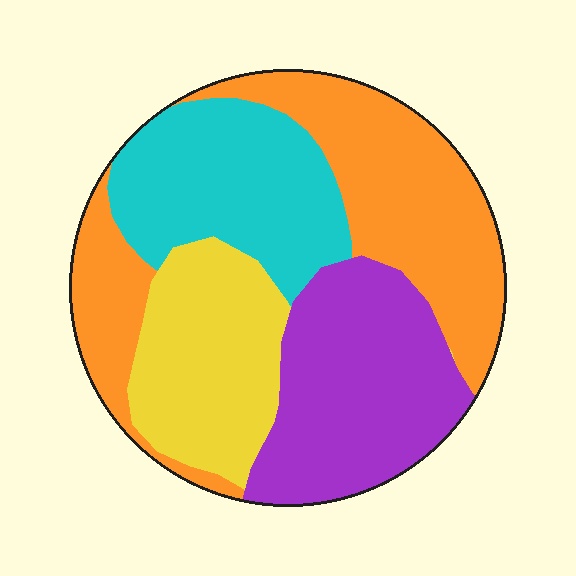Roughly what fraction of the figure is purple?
Purple takes up about one quarter (1/4) of the figure.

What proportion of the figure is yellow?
Yellow takes up less than a quarter of the figure.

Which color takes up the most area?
Orange, at roughly 35%.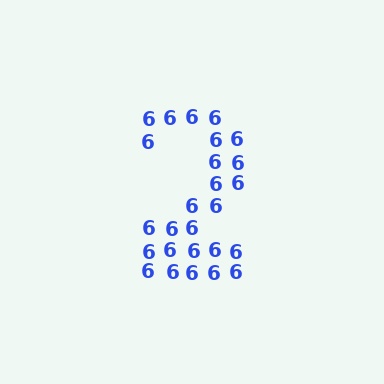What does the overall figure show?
The overall figure shows the digit 2.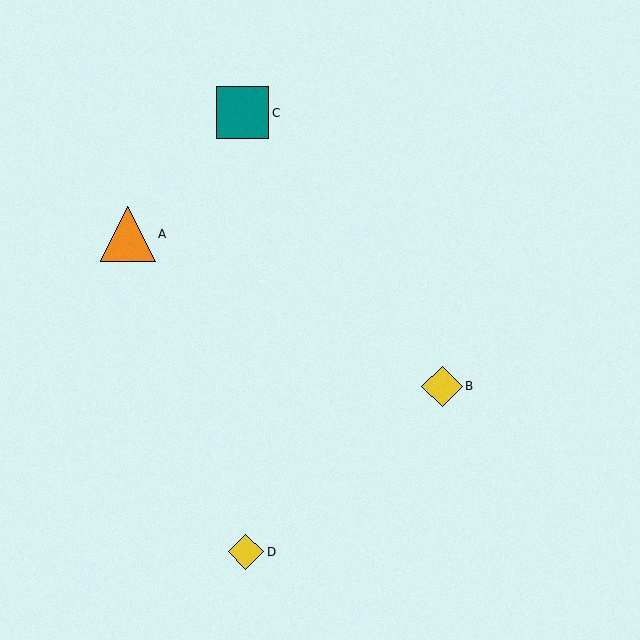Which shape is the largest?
The orange triangle (labeled A) is the largest.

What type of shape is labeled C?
Shape C is a teal square.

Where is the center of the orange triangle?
The center of the orange triangle is at (128, 234).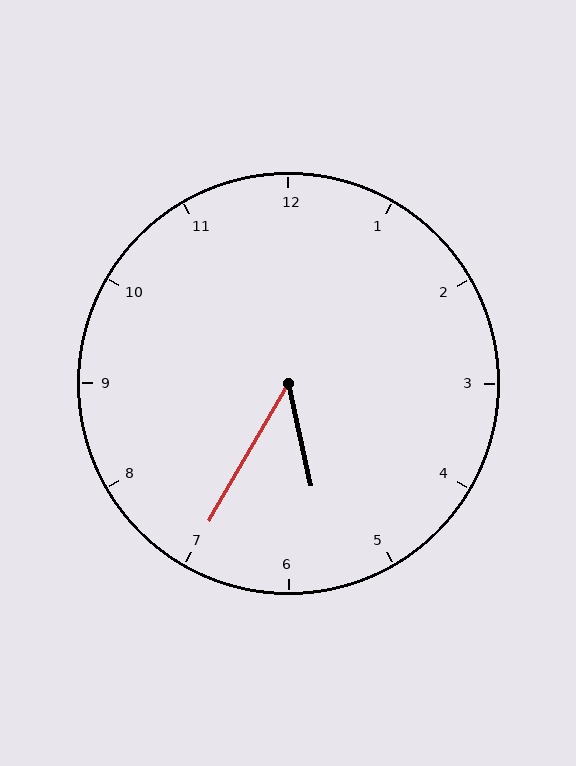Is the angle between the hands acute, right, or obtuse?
It is acute.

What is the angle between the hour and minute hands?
Approximately 42 degrees.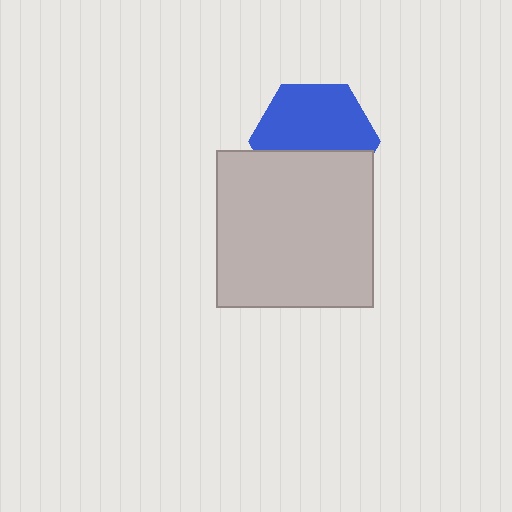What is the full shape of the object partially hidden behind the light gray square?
The partially hidden object is a blue hexagon.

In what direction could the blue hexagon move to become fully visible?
The blue hexagon could move up. That would shift it out from behind the light gray square entirely.